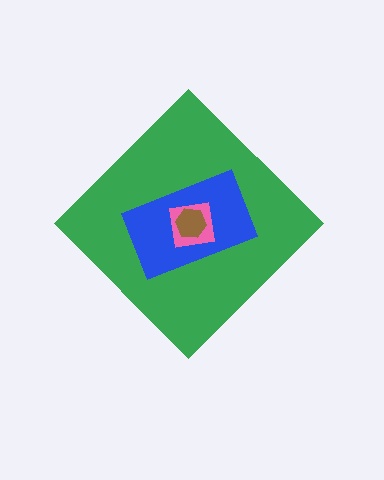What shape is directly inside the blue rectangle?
The pink square.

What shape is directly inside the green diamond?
The blue rectangle.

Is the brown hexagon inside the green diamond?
Yes.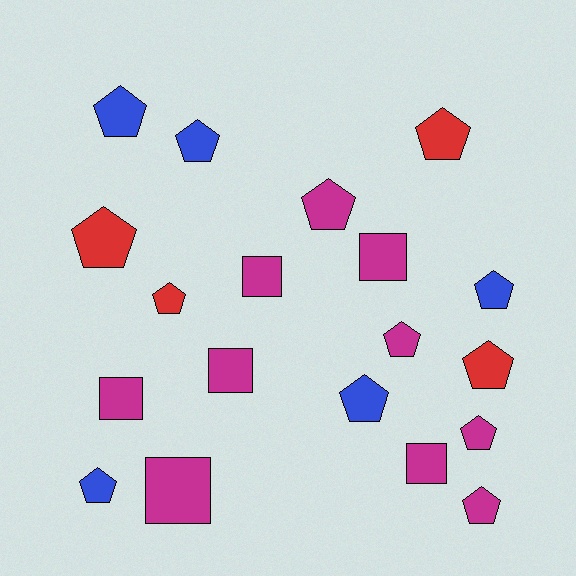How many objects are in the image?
There are 19 objects.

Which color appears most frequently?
Magenta, with 10 objects.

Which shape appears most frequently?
Pentagon, with 13 objects.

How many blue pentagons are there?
There are 5 blue pentagons.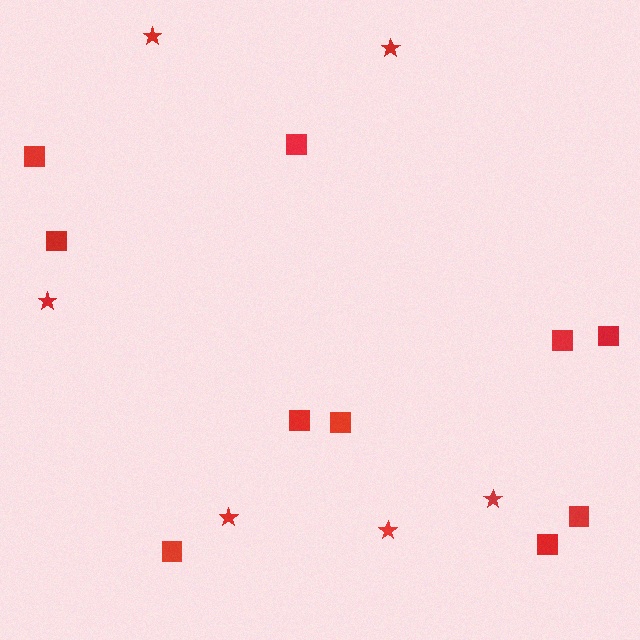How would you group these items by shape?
There are 2 groups: one group of stars (6) and one group of squares (10).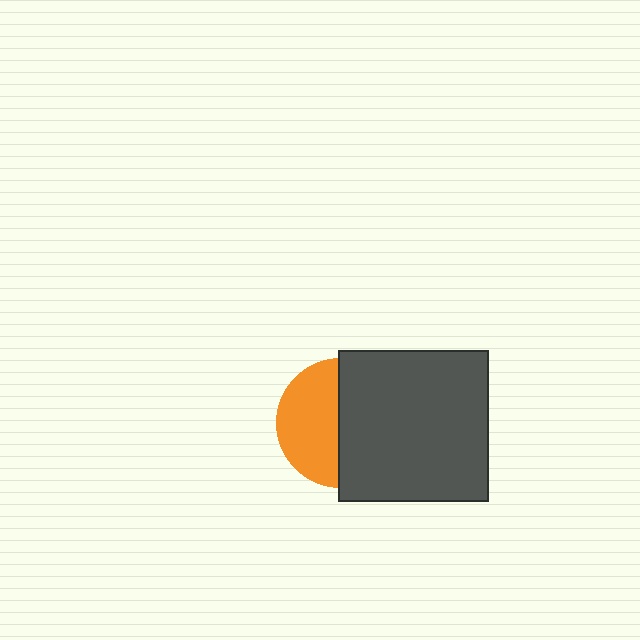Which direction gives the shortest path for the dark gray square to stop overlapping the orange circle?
Moving right gives the shortest separation.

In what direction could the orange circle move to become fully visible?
The orange circle could move left. That would shift it out from behind the dark gray square entirely.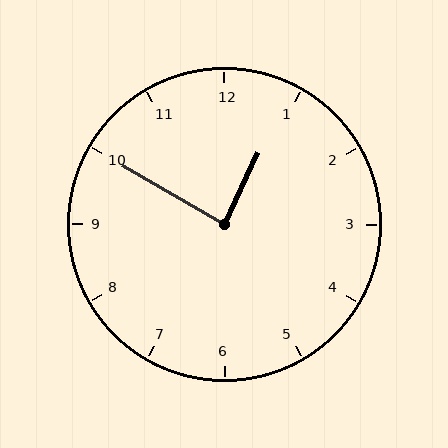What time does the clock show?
12:50.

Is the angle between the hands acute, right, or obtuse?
It is right.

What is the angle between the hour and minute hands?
Approximately 85 degrees.